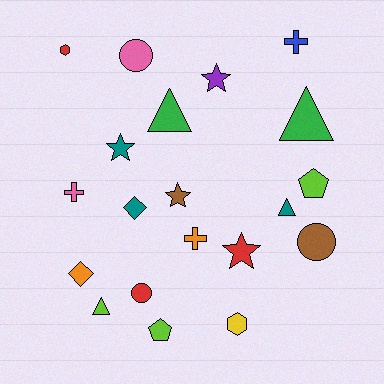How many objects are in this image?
There are 20 objects.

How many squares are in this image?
There are no squares.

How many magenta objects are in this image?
There are no magenta objects.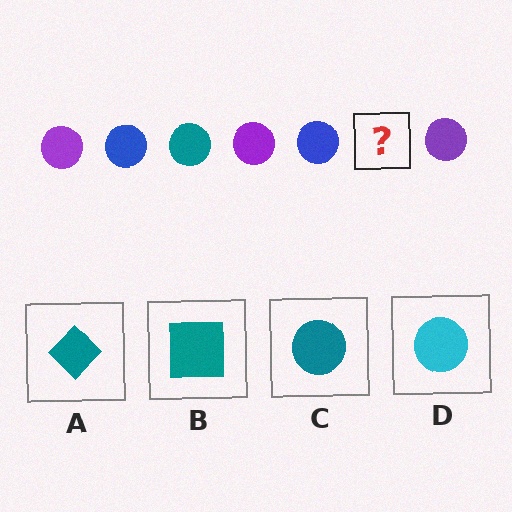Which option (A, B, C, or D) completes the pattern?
C.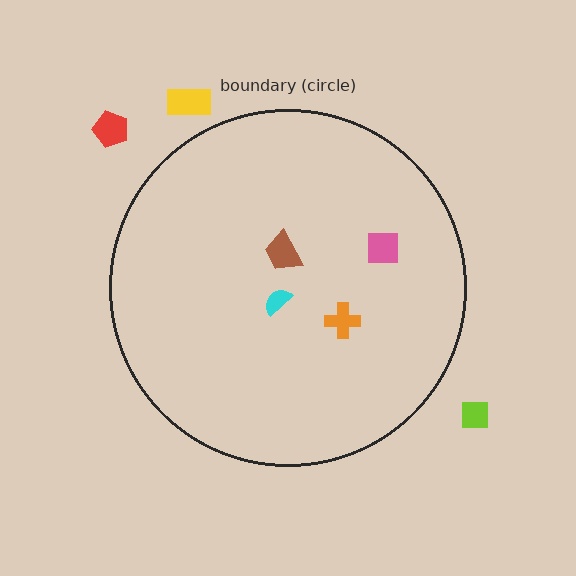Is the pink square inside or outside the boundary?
Inside.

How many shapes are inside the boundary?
4 inside, 3 outside.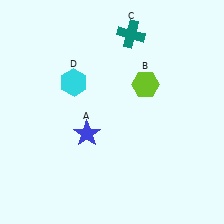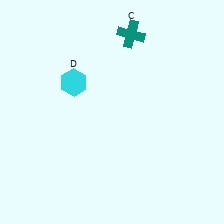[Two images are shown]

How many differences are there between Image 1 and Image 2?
There are 2 differences between the two images.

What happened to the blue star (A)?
The blue star (A) was removed in Image 2. It was in the bottom-left area of Image 1.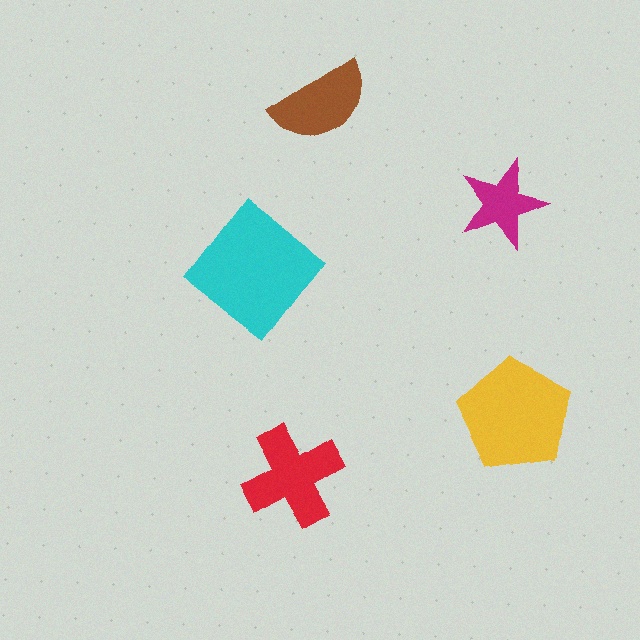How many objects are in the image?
There are 5 objects in the image.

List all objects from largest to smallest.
The cyan diamond, the yellow pentagon, the red cross, the brown semicircle, the magenta star.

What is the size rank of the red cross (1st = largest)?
3rd.